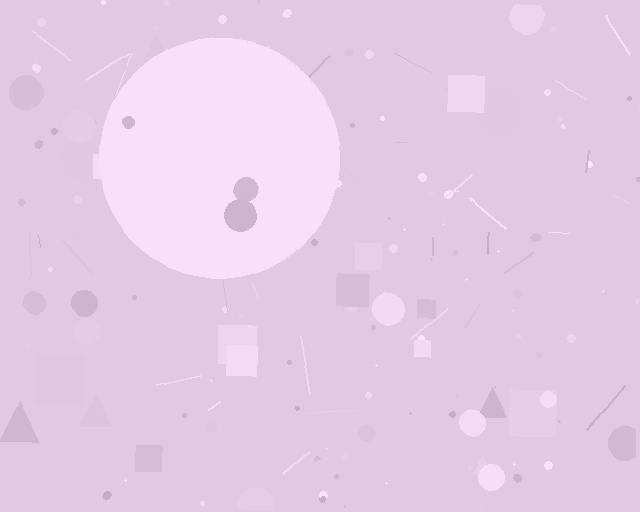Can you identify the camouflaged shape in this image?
The camouflaged shape is a circle.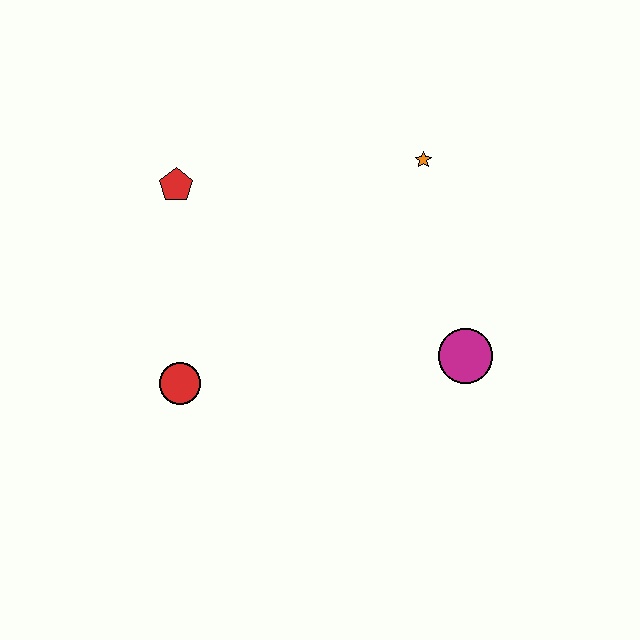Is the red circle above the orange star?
No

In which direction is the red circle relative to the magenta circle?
The red circle is to the left of the magenta circle.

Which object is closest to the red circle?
The red pentagon is closest to the red circle.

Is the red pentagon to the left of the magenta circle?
Yes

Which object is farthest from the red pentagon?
The magenta circle is farthest from the red pentagon.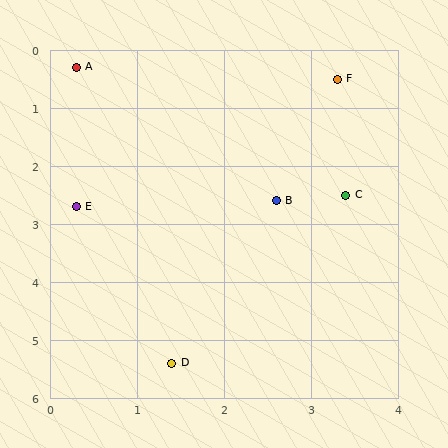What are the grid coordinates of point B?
Point B is at approximately (2.6, 2.6).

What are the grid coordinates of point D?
Point D is at approximately (1.4, 5.4).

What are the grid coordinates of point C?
Point C is at approximately (3.4, 2.5).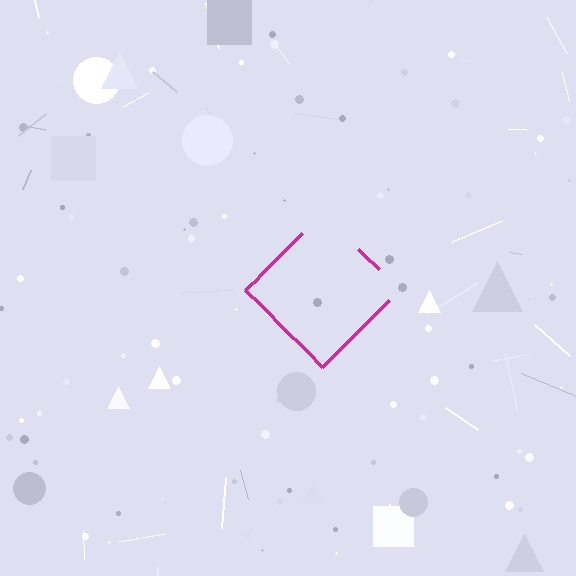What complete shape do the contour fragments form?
The contour fragments form a diamond.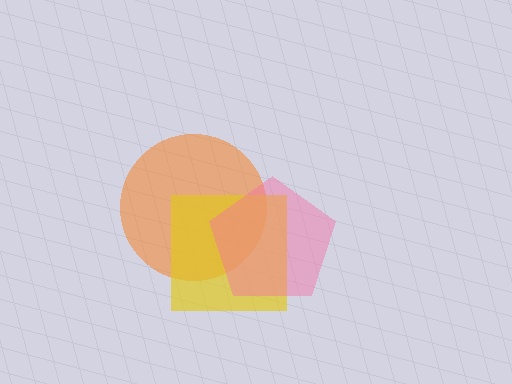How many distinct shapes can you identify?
There are 3 distinct shapes: an orange circle, a yellow square, a pink pentagon.